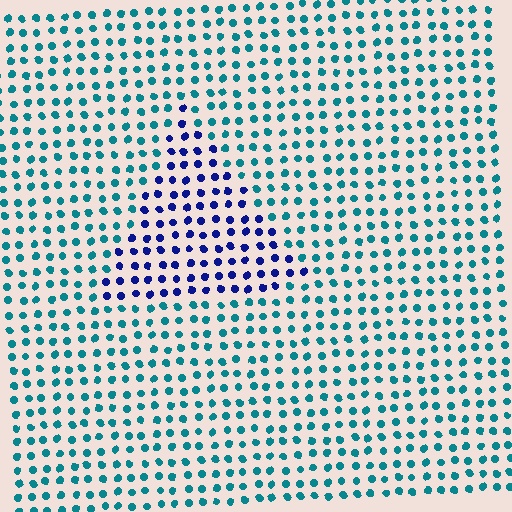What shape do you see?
I see a triangle.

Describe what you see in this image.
The image is filled with small teal elements in a uniform arrangement. A triangle-shaped region is visible where the elements are tinted to a slightly different hue, forming a subtle color boundary.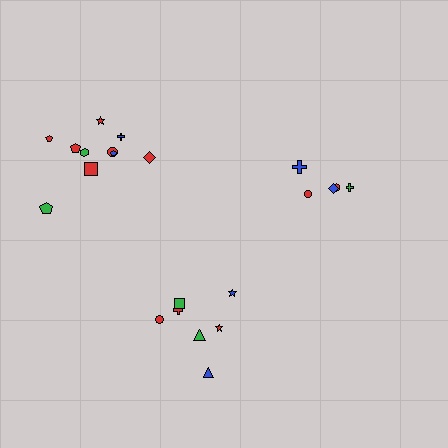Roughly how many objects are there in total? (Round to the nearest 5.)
Roughly 20 objects in total.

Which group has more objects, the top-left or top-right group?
The top-left group.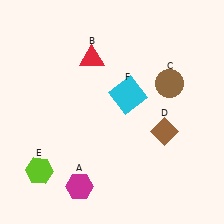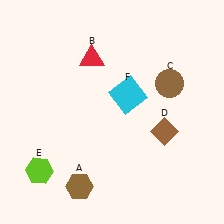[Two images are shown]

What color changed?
The hexagon (A) changed from magenta in Image 1 to brown in Image 2.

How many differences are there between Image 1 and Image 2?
There is 1 difference between the two images.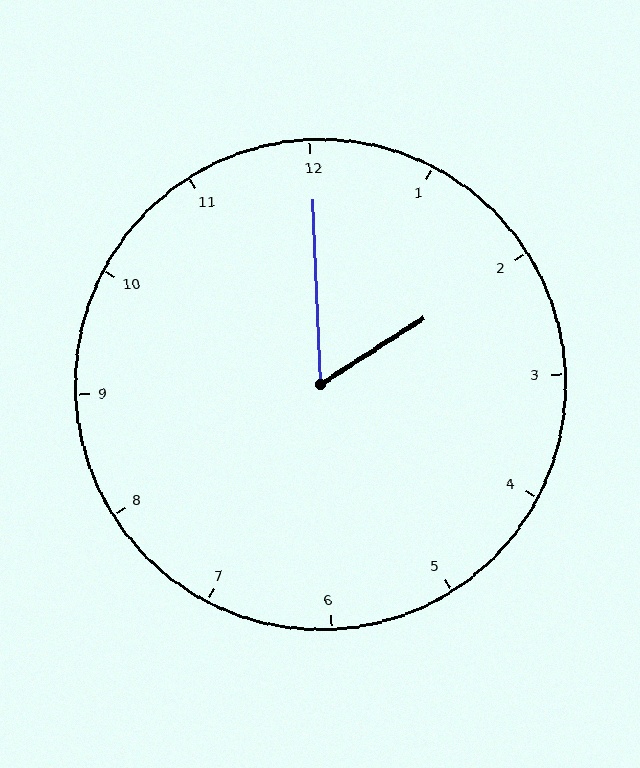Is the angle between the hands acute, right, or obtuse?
It is acute.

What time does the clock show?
2:00.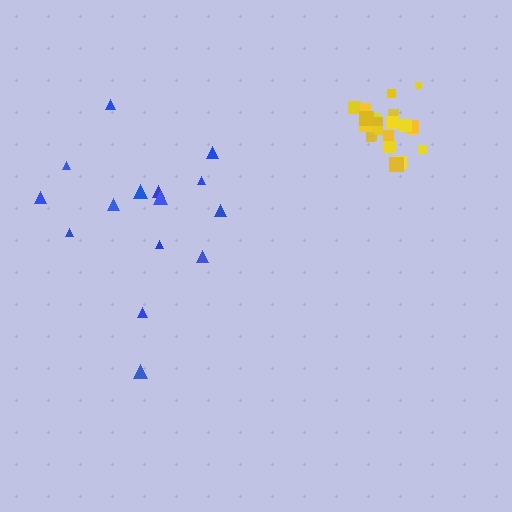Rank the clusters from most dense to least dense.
yellow, blue.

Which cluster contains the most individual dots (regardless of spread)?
Yellow (22).